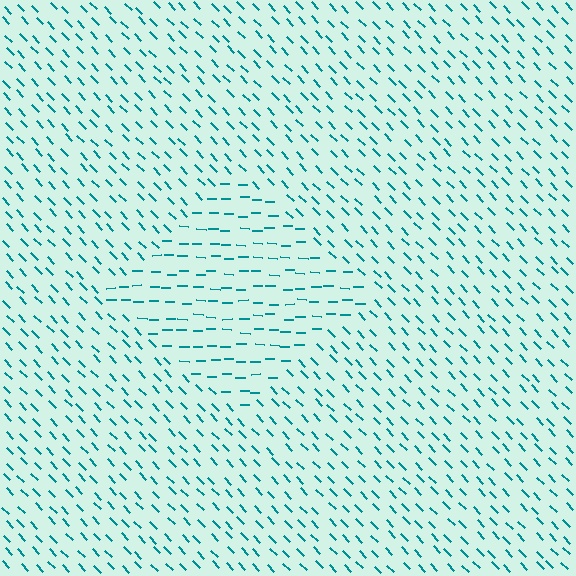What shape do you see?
I see a diamond.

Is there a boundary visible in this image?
Yes, there is a texture boundary formed by a change in line orientation.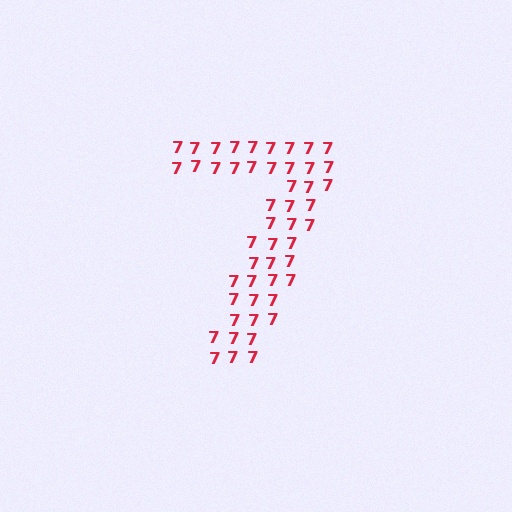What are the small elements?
The small elements are digit 7's.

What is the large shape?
The large shape is the digit 7.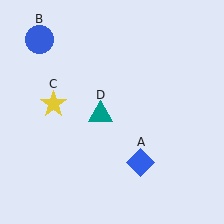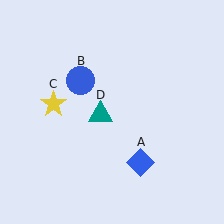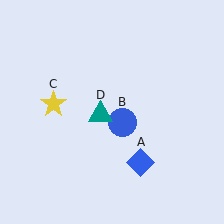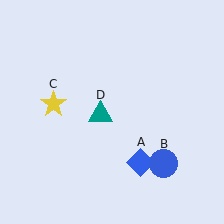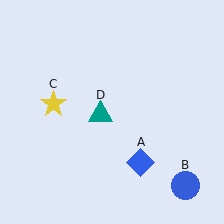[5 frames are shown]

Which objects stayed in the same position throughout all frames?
Blue diamond (object A) and yellow star (object C) and teal triangle (object D) remained stationary.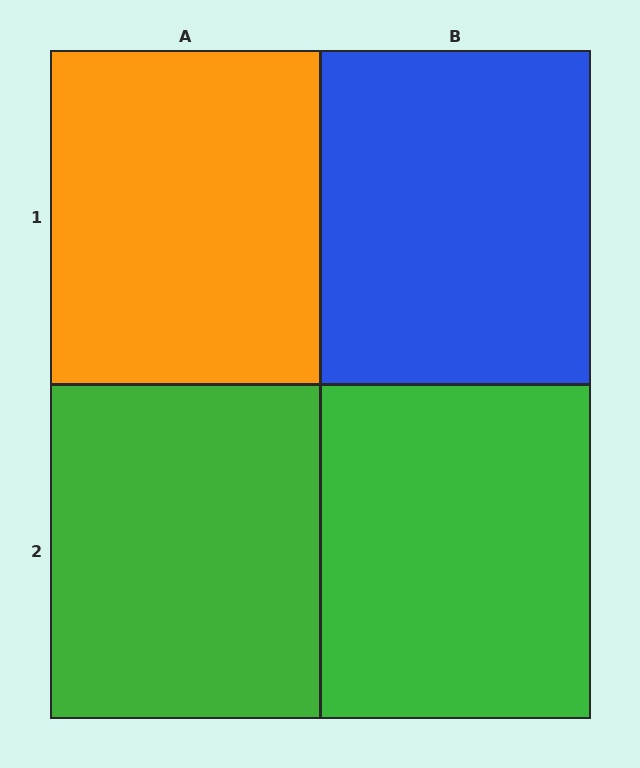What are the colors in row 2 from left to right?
Green, green.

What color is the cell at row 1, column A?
Orange.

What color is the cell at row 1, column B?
Blue.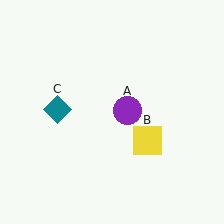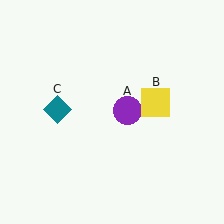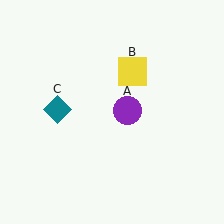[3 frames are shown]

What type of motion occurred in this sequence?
The yellow square (object B) rotated counterclockwise around the center of the scene.